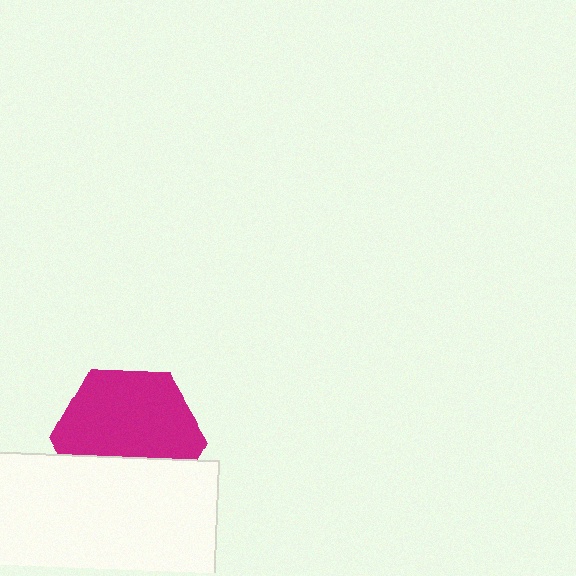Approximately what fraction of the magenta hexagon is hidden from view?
Roughly 34% of the magenta hexagon is hidden behind the white rectangle.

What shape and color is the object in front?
The object in front is a white rectangle.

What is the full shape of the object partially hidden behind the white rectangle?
The partially hidden object is a magenta hexagon.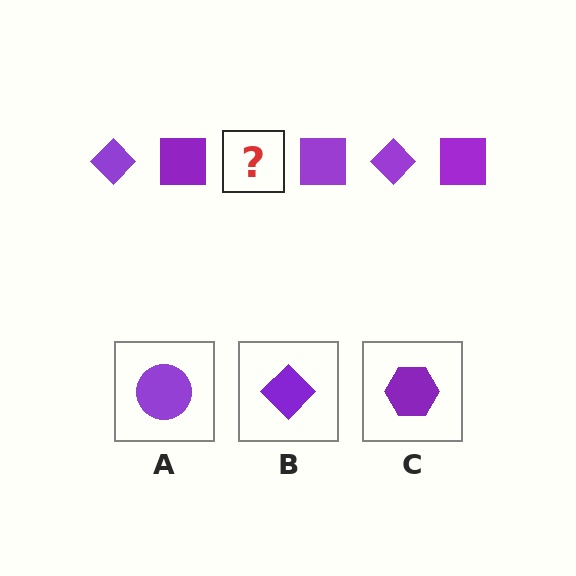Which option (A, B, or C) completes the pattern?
B.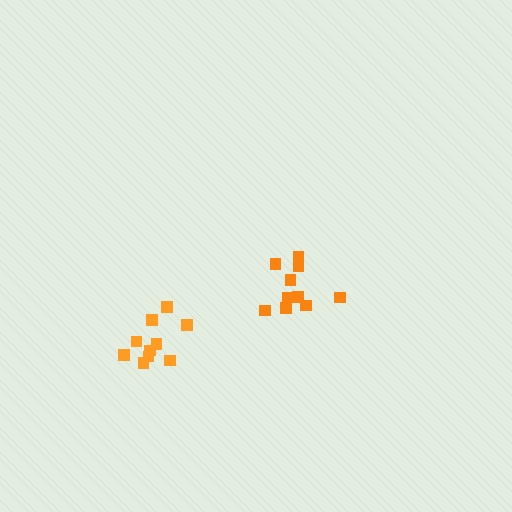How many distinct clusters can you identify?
There are 2 distinct clusters.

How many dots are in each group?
Group 1: 10 dots, Group 2: 10 dots (20 total).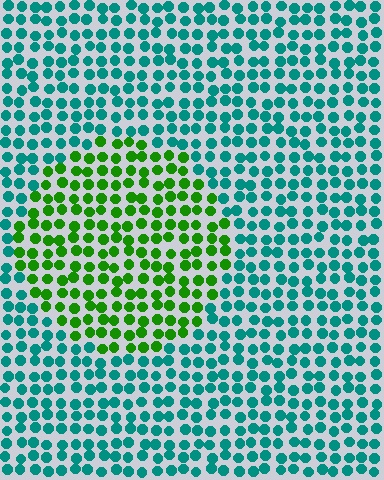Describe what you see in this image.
The image is filled with small teal elements in a uniform arrangement. A circle-shaped region is visible where the elements are tinted to a slightly different hue, forming a subtle color boundary.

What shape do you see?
I see a circle.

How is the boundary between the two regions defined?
The boundary is defined purely by a slight shift in hue (about 62 degrees). Spacing, size, and orientation are identical on both sides.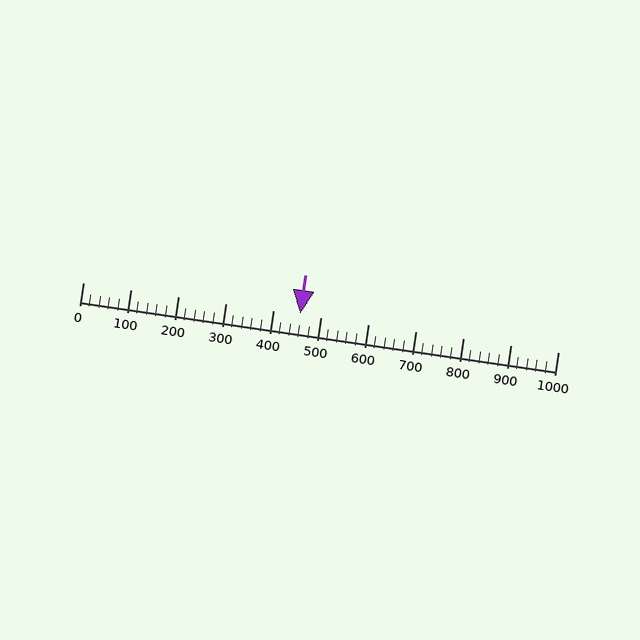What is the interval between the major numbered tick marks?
The major tick marks are spaced 100 units apart.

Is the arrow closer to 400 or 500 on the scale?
The arrow is closer to 500.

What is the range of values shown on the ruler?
The ruler shows values from 0 to 1000.